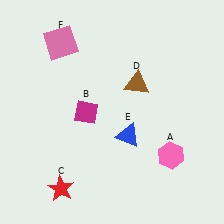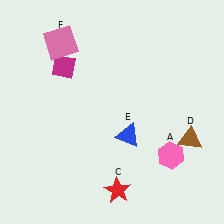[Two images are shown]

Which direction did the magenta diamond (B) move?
The magenta diamond (B) moved up.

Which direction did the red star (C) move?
The red star (C) moved right.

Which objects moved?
The objects that moved are: the magenta diamond (B), the red star (C), the brown triangle (D).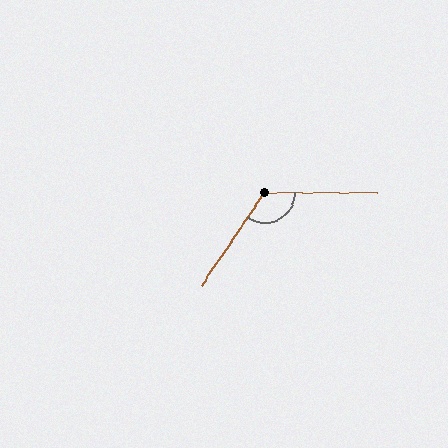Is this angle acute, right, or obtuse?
It is obtuse.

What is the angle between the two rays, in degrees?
Approximately 125 degrees.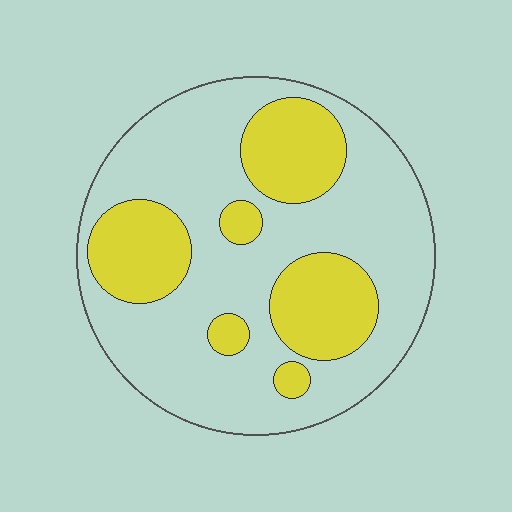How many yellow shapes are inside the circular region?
6.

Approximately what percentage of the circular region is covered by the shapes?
Approximately 30%.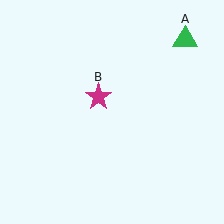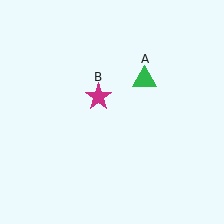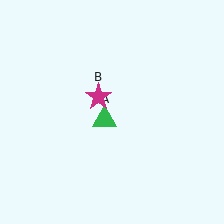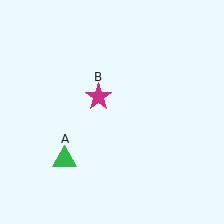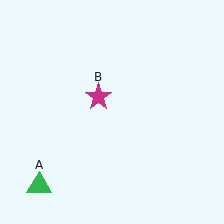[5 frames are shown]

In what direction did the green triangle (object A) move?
The green triangle (object A) moved down and to the left.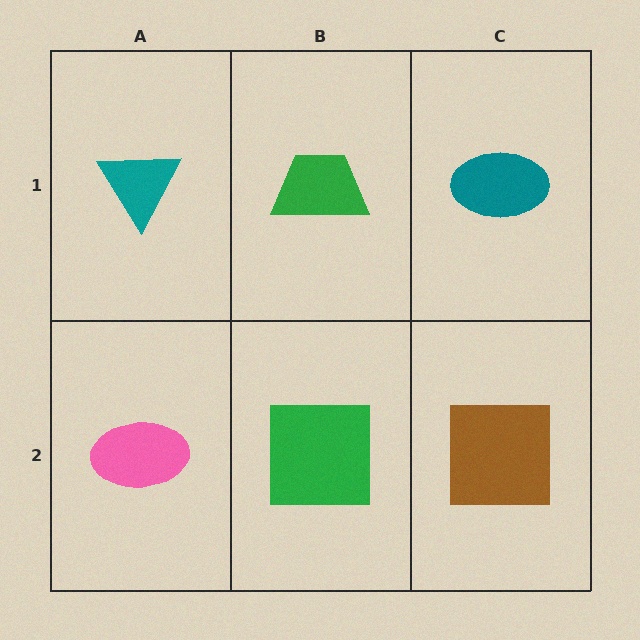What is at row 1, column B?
A green trapezoid.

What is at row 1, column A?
A teal triangle.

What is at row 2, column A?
A pink ellipse.